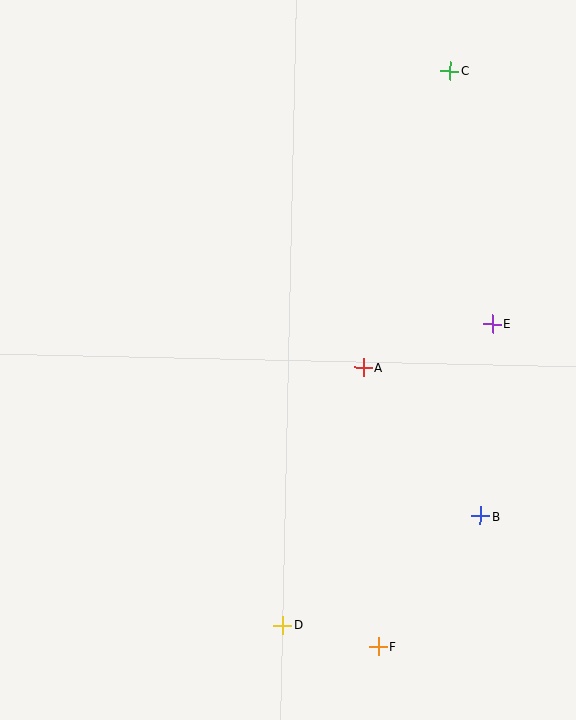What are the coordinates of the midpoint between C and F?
The midpoint between C and F is at (414, 359).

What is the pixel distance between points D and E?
The distance between D and E is 367 pixels.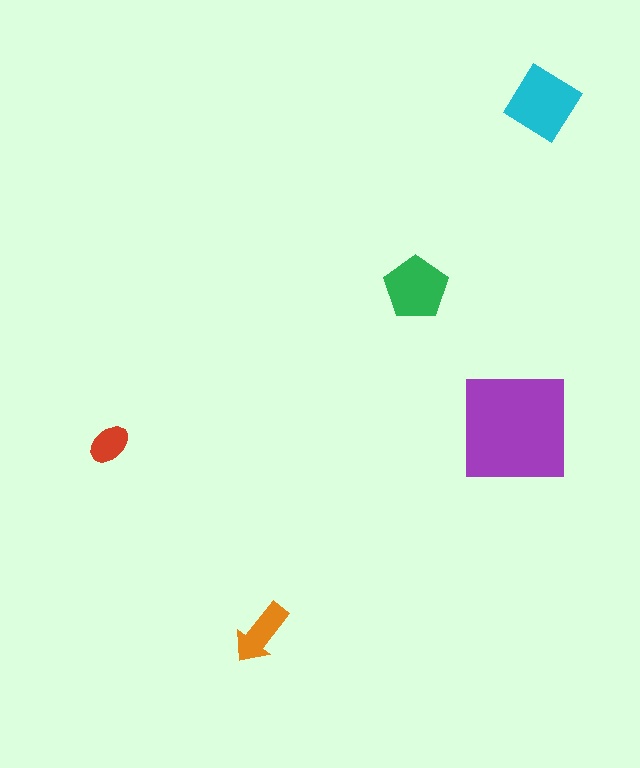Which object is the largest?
The purple square.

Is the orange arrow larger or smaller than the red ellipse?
Larger.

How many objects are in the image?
There are 5 objects in the image.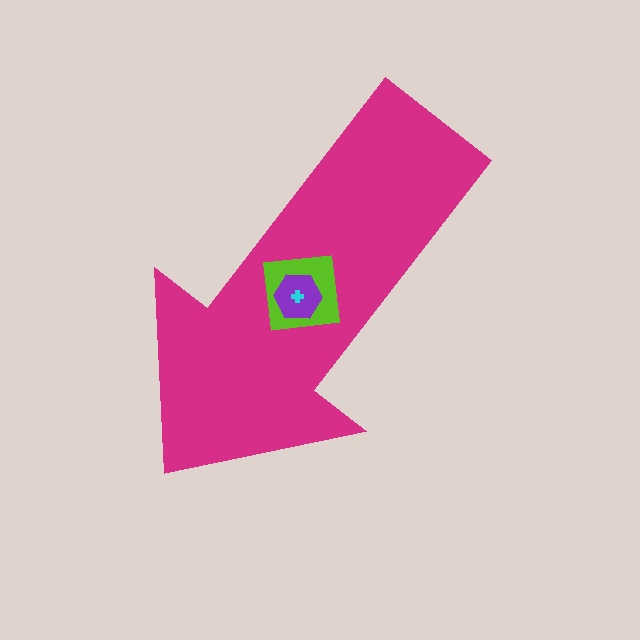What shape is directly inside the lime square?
The purple hexagon.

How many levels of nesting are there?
4.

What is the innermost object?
The cyan cross.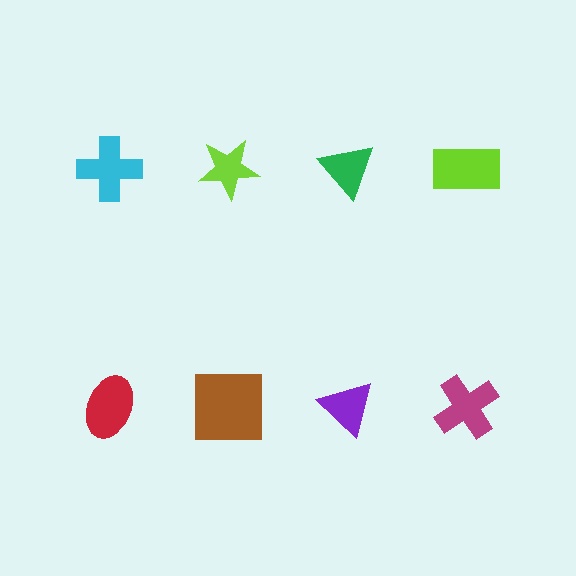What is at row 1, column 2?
A lime star.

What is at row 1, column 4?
A lime rectangle.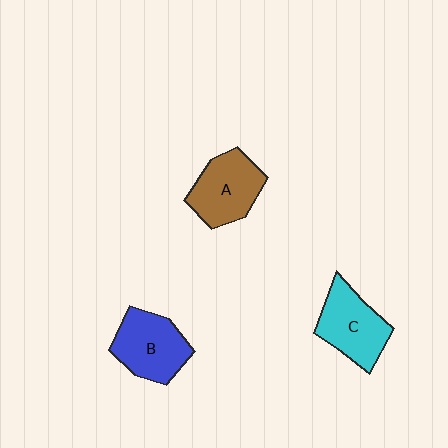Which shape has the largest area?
Shape B (blue).